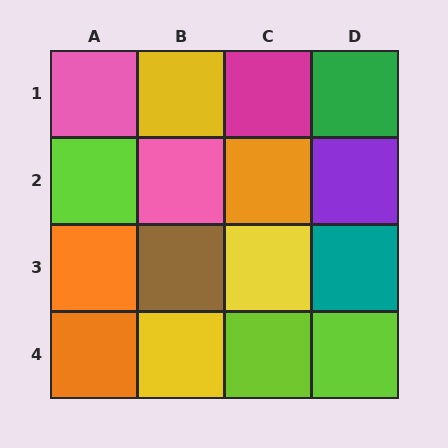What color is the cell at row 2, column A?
Lime.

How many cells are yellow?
3 cells are yellow.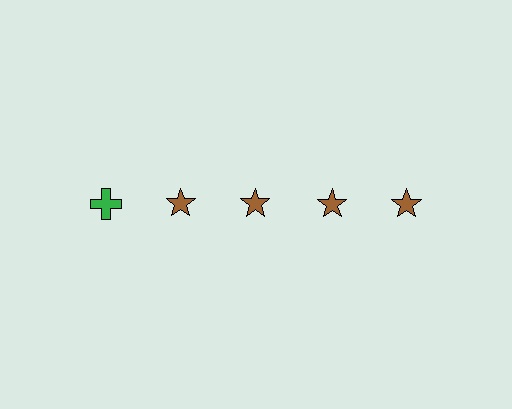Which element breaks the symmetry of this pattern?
The green cross in the top row, leftmost column breaks the symmetry. All other shapes are brown stars.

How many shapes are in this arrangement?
There are 5 shapes arranged in a grid pattern.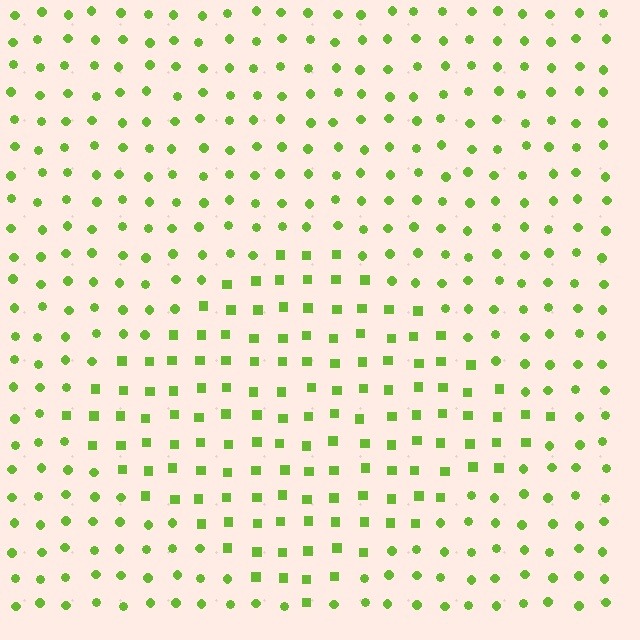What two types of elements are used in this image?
The image uses squares inside the diamond region and circles outside it.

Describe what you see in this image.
The image is filled with small lime elements arranged in a uniform grid. A diamond-shaped region contains squares, while the surrounding area contains circles. The boundary is defined purely by the change in element shape.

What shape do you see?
I see a diamond.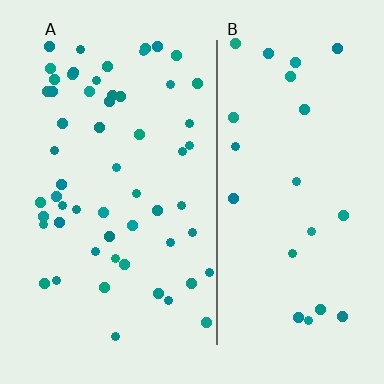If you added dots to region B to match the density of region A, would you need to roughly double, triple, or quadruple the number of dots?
Approximately double.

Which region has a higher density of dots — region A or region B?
A (the left).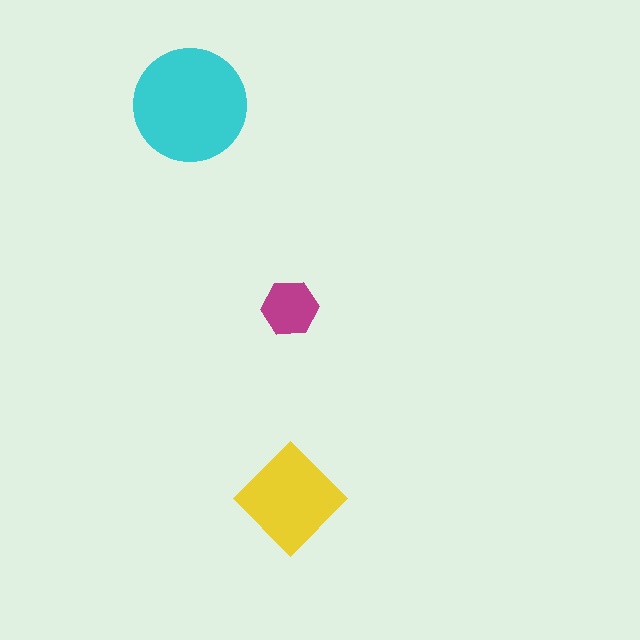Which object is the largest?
The cyan circle.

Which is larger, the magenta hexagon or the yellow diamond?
The yellow diamond.